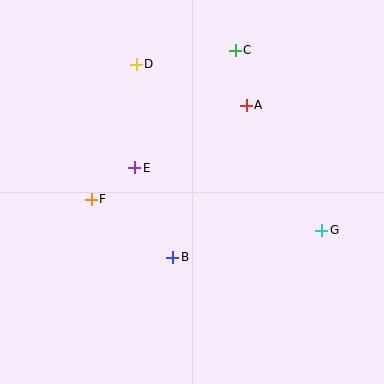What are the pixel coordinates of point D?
Point D is at (136, 64).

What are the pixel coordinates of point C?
Point C is at (235, 50).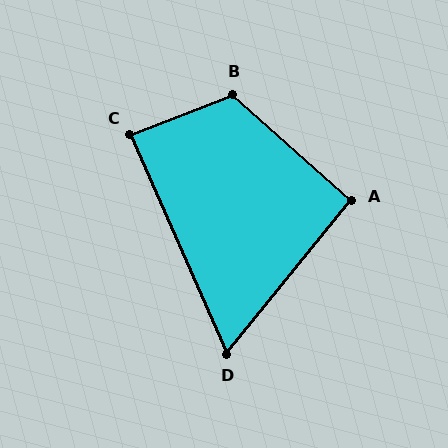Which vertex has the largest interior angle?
B, at approximately 117 degrees.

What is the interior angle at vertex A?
Approximately 92 degrees (approximately right).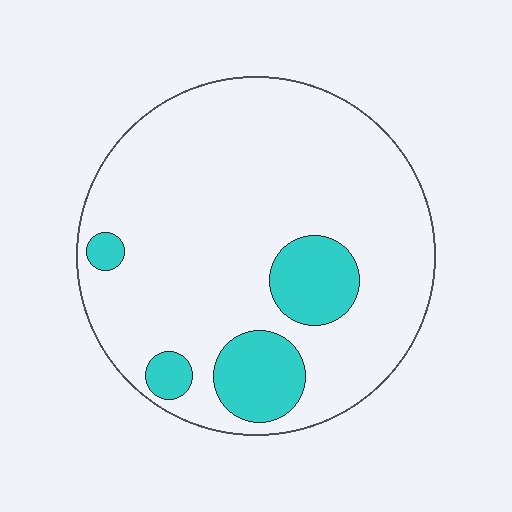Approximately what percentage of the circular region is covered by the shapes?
Approximately 15%.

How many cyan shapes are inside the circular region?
4.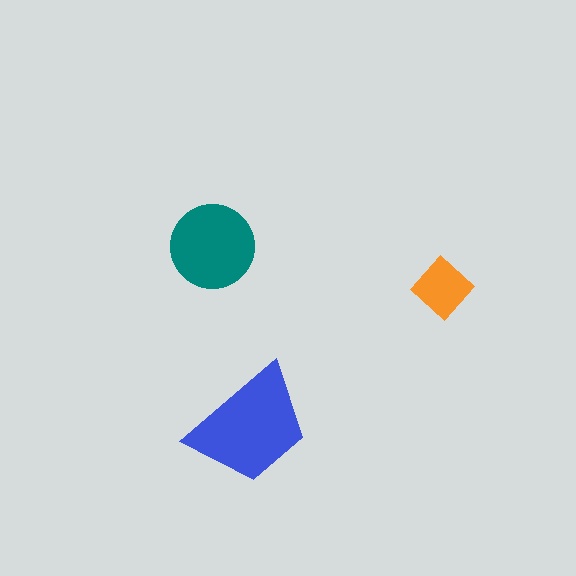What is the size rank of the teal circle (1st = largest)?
2nd.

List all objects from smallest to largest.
The orange diamond, the teal circle, the blue trapezoid.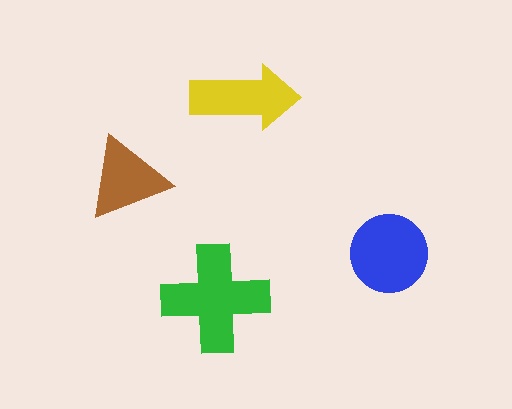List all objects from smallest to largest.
The brown triangle, the yellow arrow, the blue circle, the green cross.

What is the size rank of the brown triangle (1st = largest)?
4th.